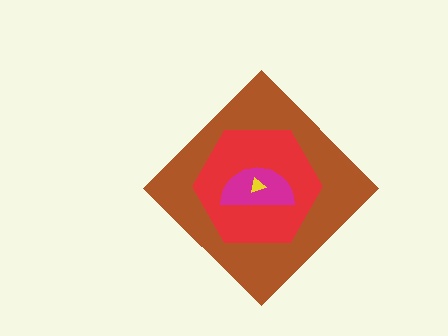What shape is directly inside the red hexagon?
The magenta semicircle.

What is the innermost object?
The yellow triangle.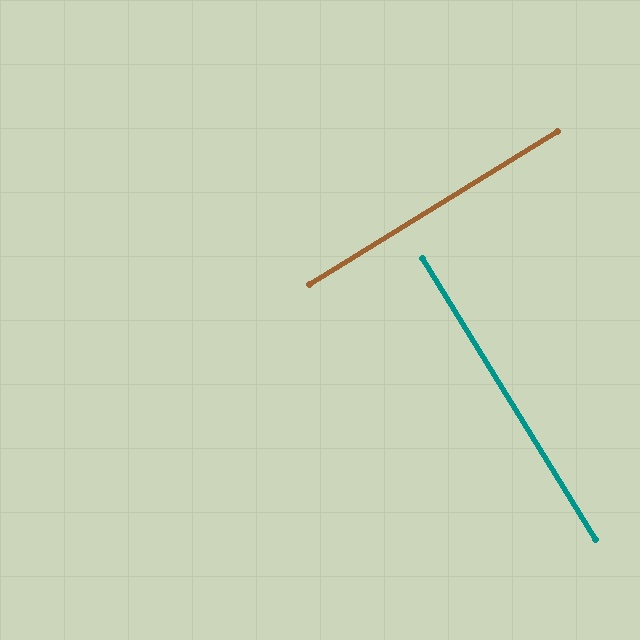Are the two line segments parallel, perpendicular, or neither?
Perpendicular — they meet at approximately 90°.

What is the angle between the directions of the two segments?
Approximately 90 degrees.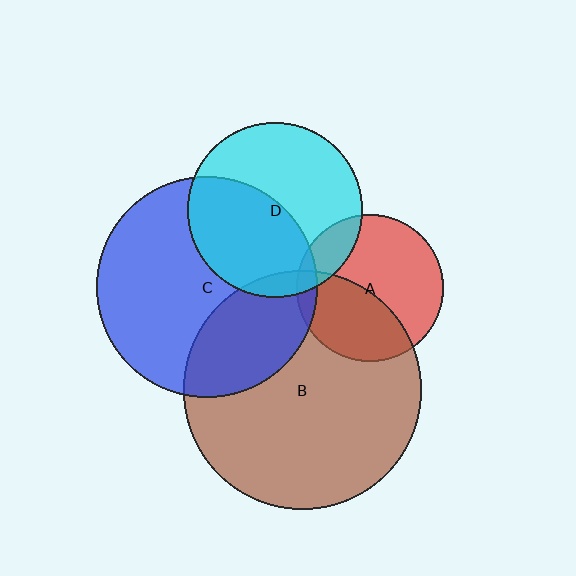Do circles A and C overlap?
Yes.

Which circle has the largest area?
Circle B (brown).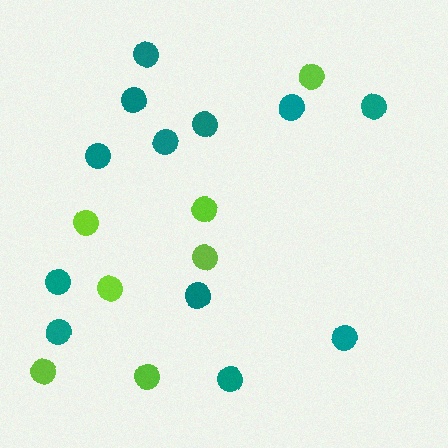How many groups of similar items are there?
There are 2 groups: one group of teal circles (12) and one group of lime circles (7).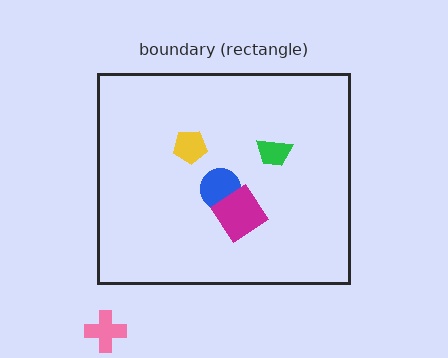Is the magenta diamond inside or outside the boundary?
Inside.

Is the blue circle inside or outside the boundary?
Inside.